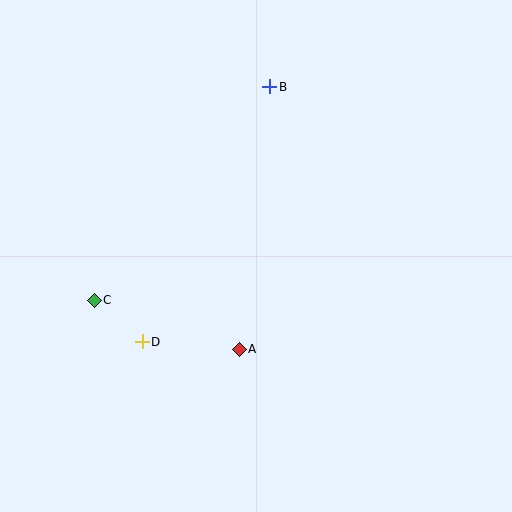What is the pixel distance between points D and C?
The distance between D and C is 63 pixels.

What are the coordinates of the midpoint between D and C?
The midpoint between D and C is at (118, 321).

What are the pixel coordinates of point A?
Point A is at (239, 349).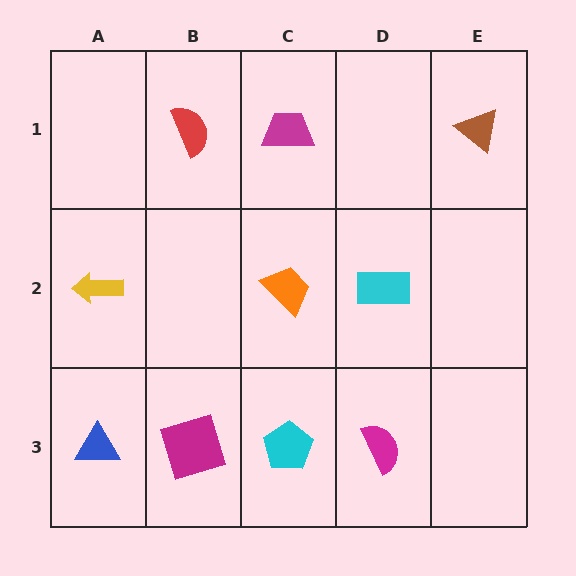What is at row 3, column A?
A blue triangle.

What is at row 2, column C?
An orange trapezoid.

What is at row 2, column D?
A cyan rectangle.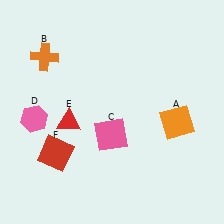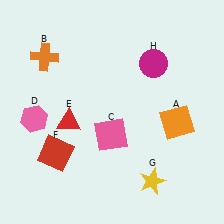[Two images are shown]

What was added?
A yellow star (G), a magenta circle (H) were added in Image 2.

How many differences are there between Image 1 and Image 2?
There are 2 differences between the two images.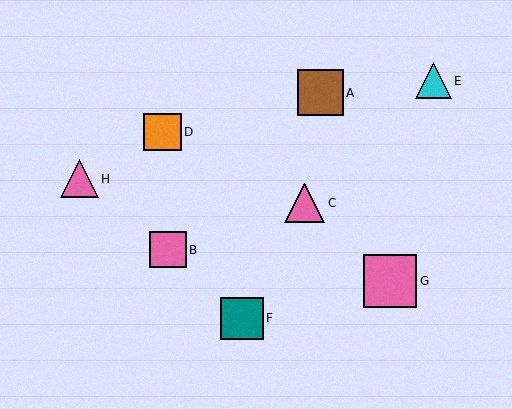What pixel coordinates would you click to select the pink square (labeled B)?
Click at (168, 250) to select the pink square B.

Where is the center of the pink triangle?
The center of the pink triangle is at (305, 203).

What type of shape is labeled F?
Shape F is a teal square.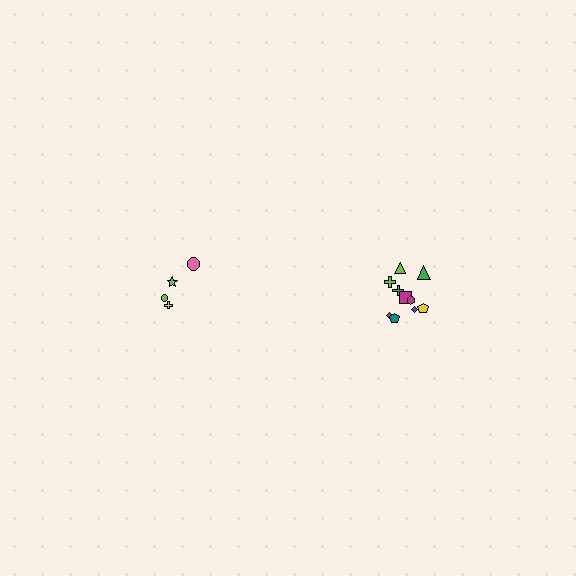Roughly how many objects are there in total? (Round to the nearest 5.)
Roughly 15 objects in total.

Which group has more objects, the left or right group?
The right group.